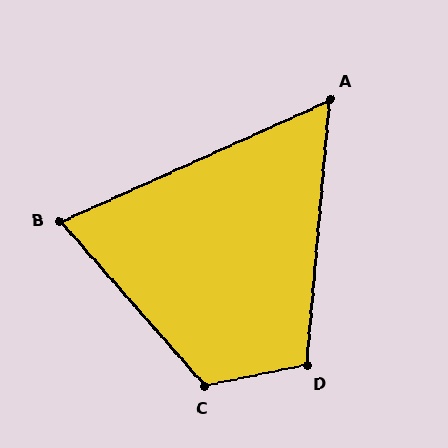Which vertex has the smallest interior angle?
A, at approximately 61 degrees.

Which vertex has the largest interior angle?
C, at approximately 119 degrees.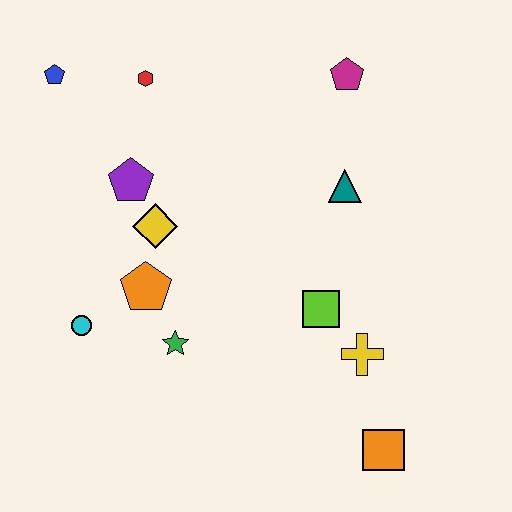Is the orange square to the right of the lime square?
Yes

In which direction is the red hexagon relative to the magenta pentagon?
The red hexagon is to the left of the magenta pentagon.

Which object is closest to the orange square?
The yellow cross is closest to the orange square.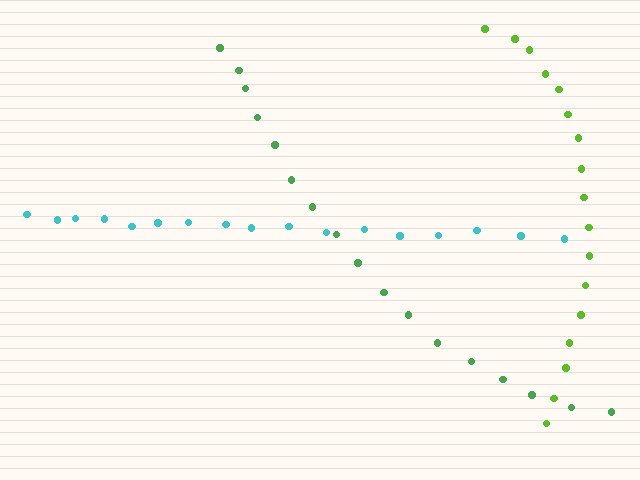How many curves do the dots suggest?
There are 3 distinct paths.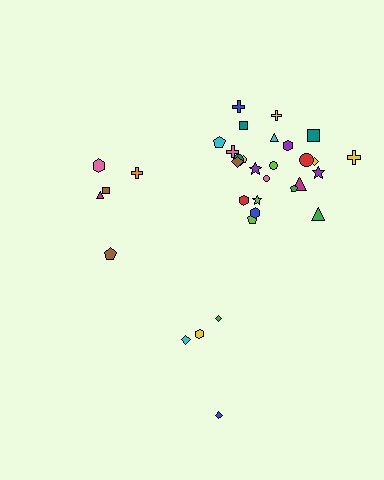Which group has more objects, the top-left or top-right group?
The top-right group.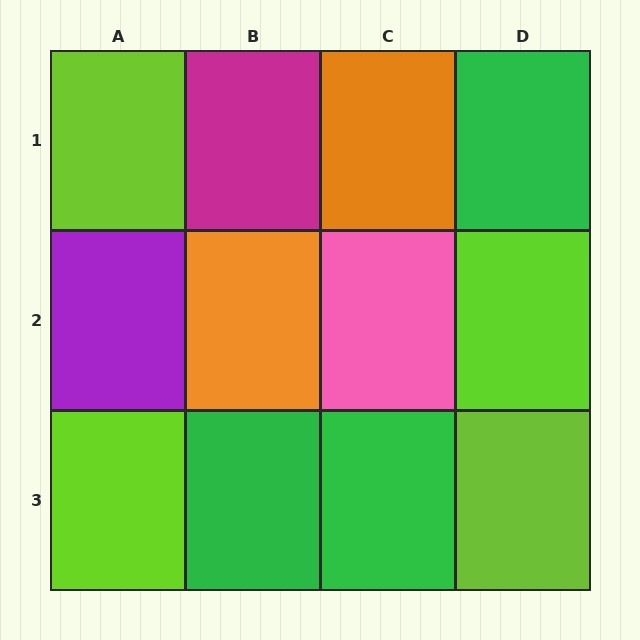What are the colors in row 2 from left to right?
Purple, orange, pink, lime.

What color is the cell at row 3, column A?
Lime.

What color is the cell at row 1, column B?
Magenta.